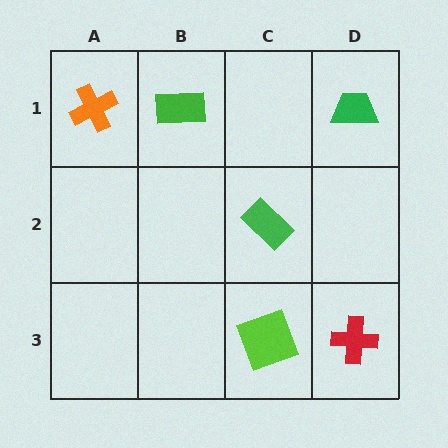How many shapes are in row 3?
2 shapes.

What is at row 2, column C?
A green rectangle.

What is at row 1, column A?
An orange cross.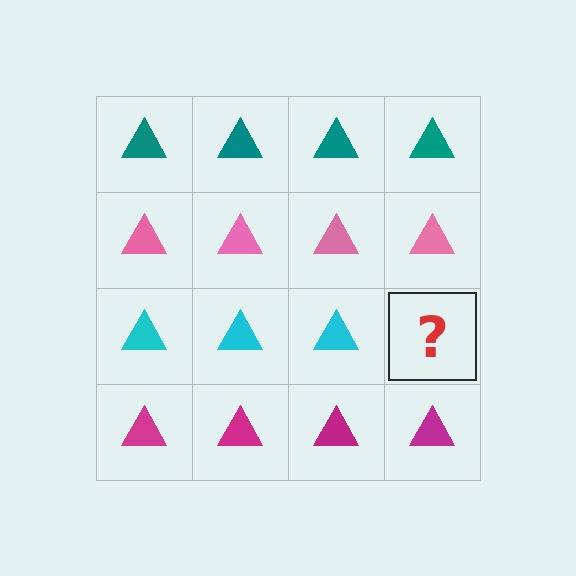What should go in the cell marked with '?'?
The missing cell should contain a cyan triangle.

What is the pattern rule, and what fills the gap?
The rule is that each row has a consistent color. The gap should be filled with a cyan triangle.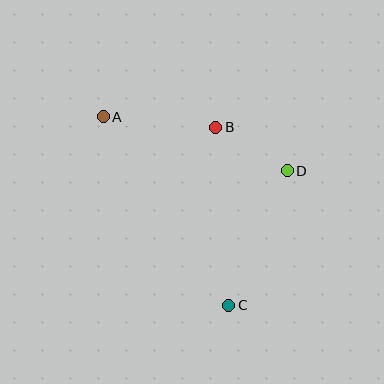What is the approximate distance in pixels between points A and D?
The distance between A and D is approximately 192 pixels.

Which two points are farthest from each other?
Points A and C are farthest from each other.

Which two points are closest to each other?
Points B and D are closest to each other.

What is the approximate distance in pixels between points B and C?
The distance between B and C is approximately 179 pixels.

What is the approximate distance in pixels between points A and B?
The distance between A and B is approximately 113 pixels.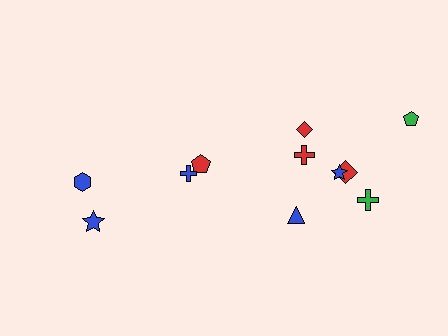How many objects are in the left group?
There are 4 objects.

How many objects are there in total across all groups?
There are 11 objects.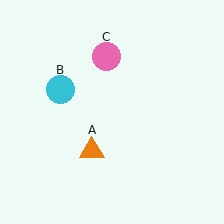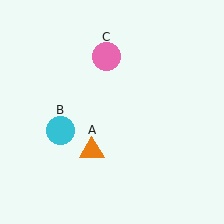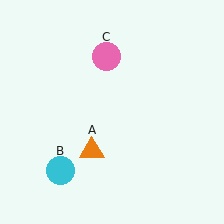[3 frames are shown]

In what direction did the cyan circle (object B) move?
The cyan circle (object B) moved down.